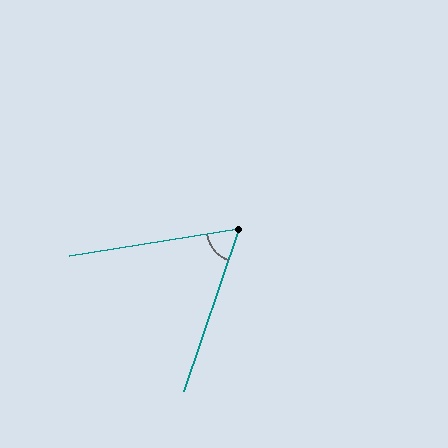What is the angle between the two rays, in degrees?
Approximately 62 degrees.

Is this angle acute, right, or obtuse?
It is acute.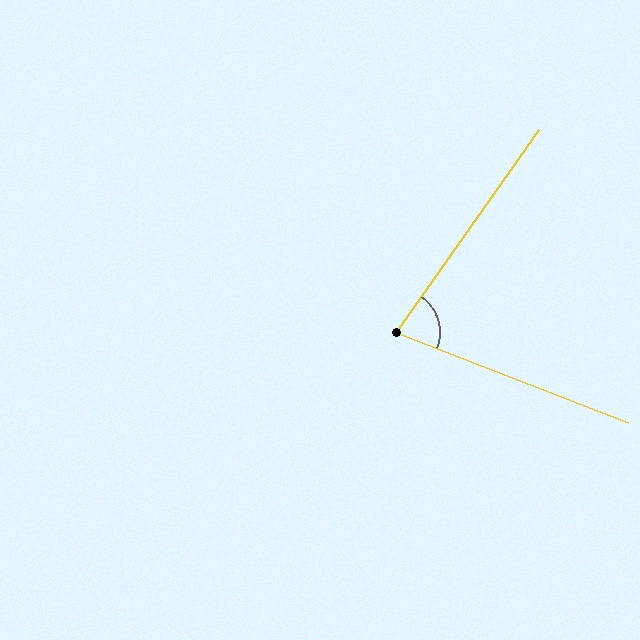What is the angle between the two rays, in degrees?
Approximately 76 degrees.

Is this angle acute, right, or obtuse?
It is acute.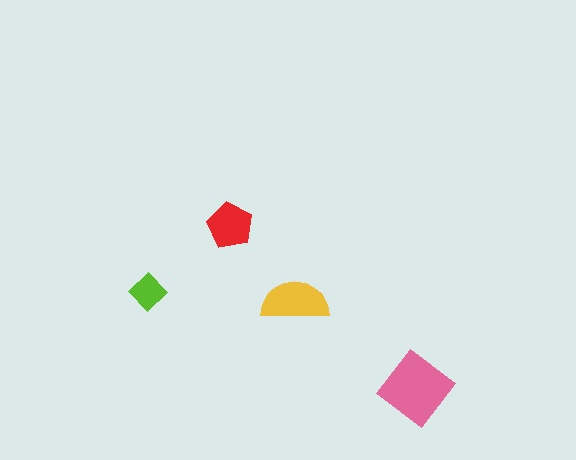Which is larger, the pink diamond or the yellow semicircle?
The pink diamond.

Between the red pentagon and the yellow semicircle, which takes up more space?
The yellow semicircle.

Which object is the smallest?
The lime diamond.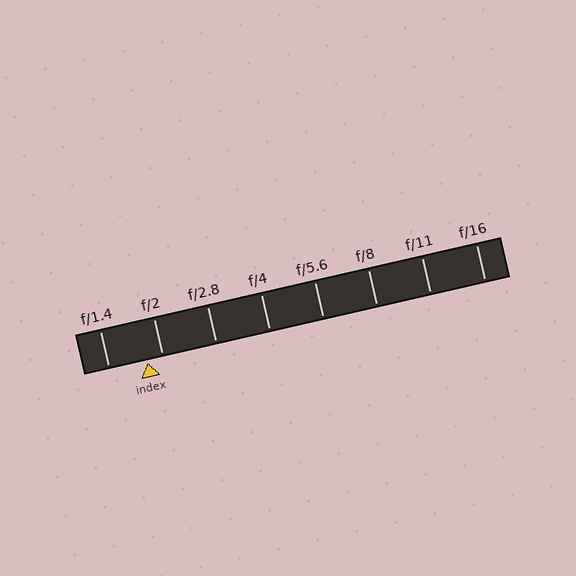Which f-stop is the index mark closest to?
The index mark is closest to f/2.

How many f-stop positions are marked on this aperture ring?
There are 8 f-stop positions marked.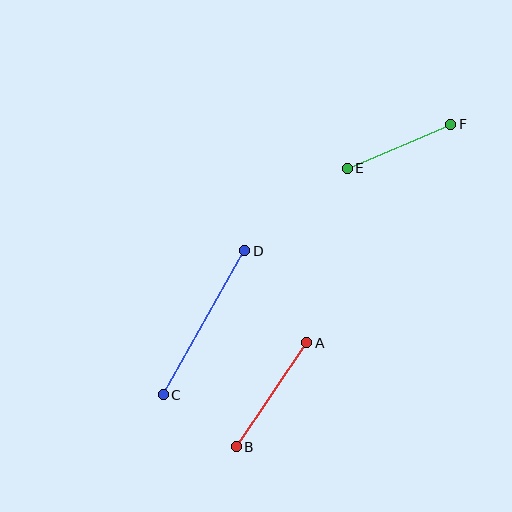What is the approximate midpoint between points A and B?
The midpoint is at approximately (271, 395) pixels.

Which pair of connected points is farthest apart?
Points C and D are farthest apart.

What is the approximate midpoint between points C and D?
The midpoint is at approximately (204, 323) pixels.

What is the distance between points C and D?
The distance is approximately 166 pixels.